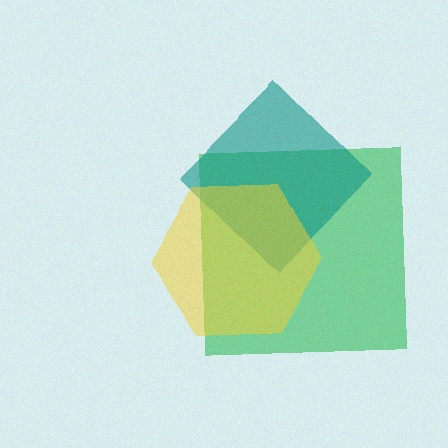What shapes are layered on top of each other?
The layered shapes are: a green square, a teal diamond, a yellow hexagon.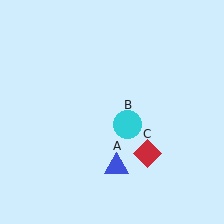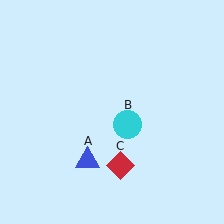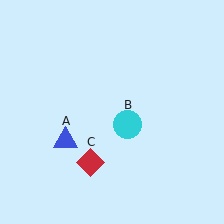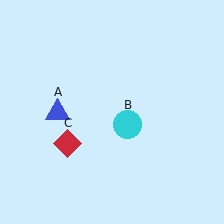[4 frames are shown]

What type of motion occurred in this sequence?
The blue triangle (object A), red diamond (object C) rotated clockwise around the center of the scene.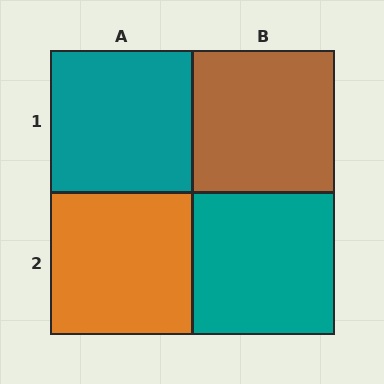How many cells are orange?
1 cell is orange.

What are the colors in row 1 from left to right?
Teal, brown.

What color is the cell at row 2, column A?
Orange.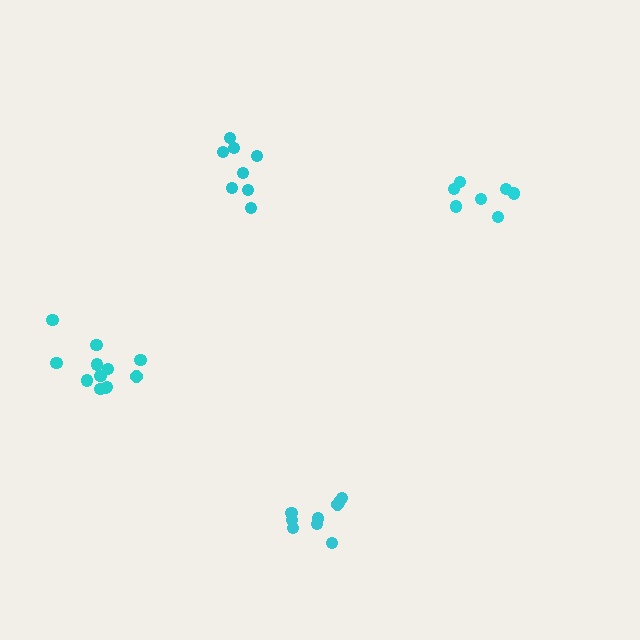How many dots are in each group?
Group 1: 9 dots, Group 2: 12 dots, Group 3: 7 dots, Group 4: 8 dots (36 total).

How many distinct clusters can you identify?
There are 4 distinct clusters.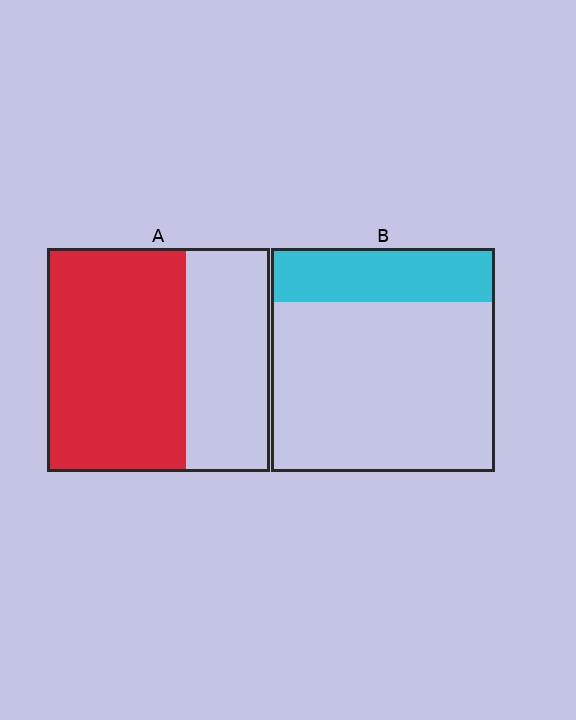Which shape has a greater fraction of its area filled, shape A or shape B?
Shape A.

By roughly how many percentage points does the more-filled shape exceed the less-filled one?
By roughly 40 percentage points (A over B).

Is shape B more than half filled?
No.